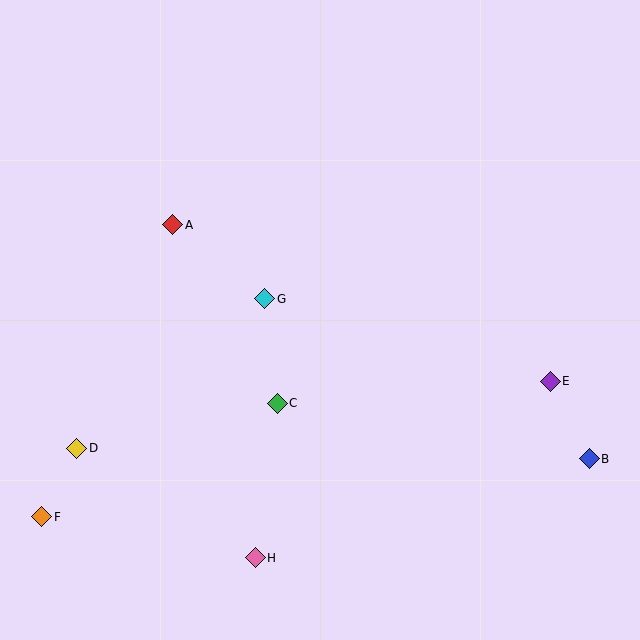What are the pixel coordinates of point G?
Point G is at (265, 299).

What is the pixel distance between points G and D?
The distance between G and D is 240 pixels.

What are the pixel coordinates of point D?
Point D is at (77, 448).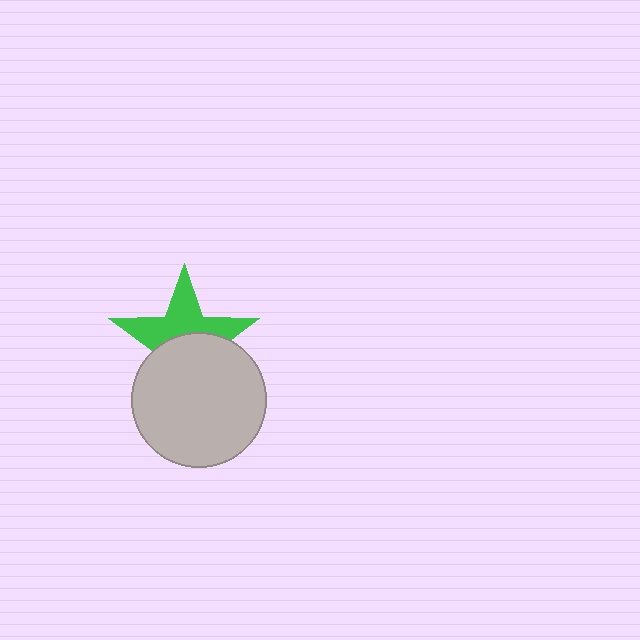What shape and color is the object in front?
The object in front is a light gray circle.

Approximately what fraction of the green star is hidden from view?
Roughly 51% of the green star is hidden behind the light gray circle.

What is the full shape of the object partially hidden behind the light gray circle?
The partially hidden object is a green star.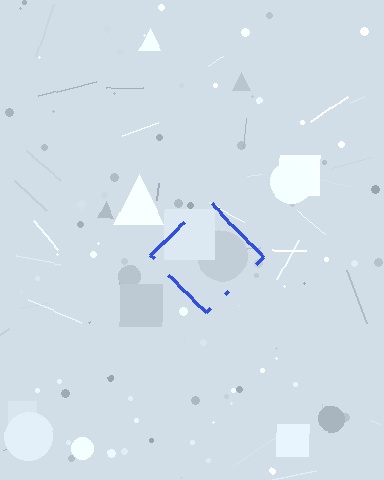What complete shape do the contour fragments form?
The contour fragments form a diamond.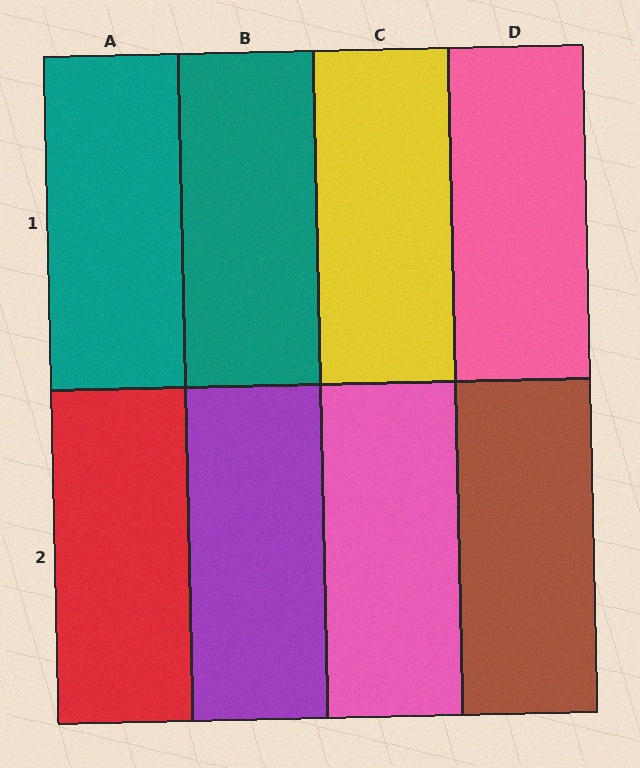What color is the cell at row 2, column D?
Brown.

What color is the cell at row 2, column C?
Pink.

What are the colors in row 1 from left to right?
Teal, teal, yellow, pink.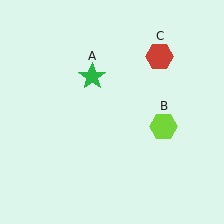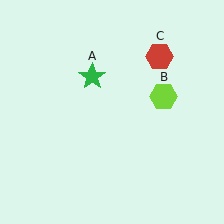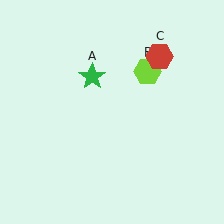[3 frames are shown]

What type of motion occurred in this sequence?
The lime hexagon (object B) rotated counterclockwise around the center of the scene.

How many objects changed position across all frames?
1 object changed position: lime hexagon (object B).